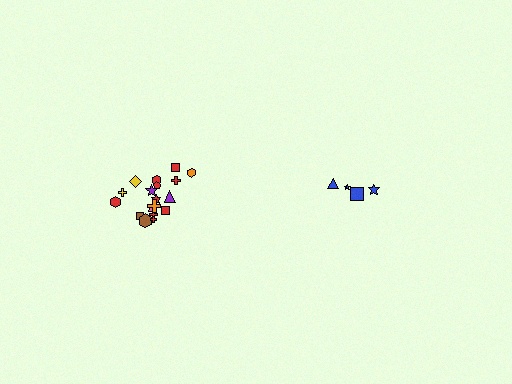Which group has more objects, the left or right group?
The left group.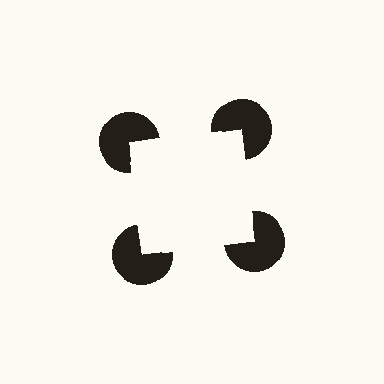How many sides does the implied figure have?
4 sides.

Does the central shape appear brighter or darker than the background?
It typically appears slightly brighter than the background, even though no actual brightness change is drawn.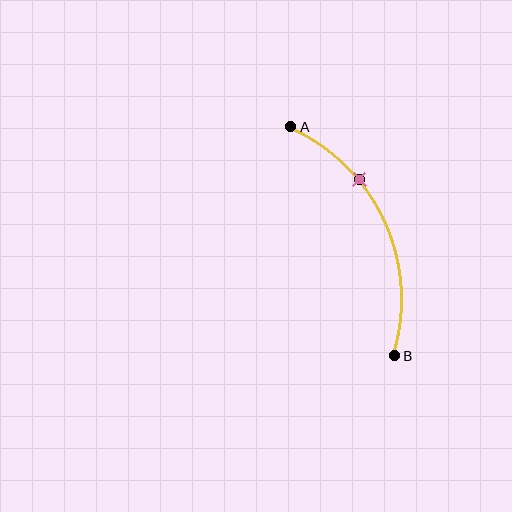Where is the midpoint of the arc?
The arc midpoint is the point on the curve farthest from the straight line joining A and B. It sits to the right of that line.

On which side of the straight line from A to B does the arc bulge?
The arc bulges to the right of the straight line connecting A and B.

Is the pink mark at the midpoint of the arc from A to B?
No. The pink mark lies on the arc but is closer to endpoint A. The arc midpoint would be at the point on the curve equidistant along the arc from both A and B.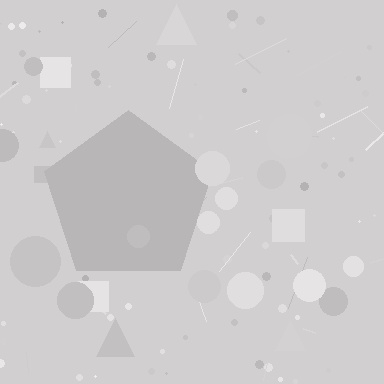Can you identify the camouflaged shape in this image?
The camouflaged shape is a pentagon.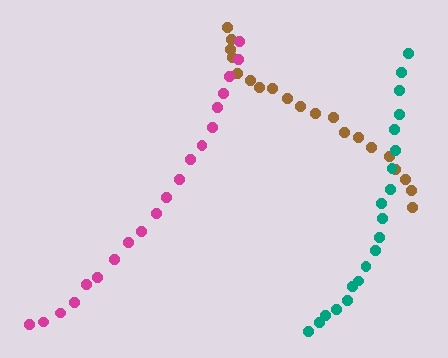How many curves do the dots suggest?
There are 3 distinct paths.